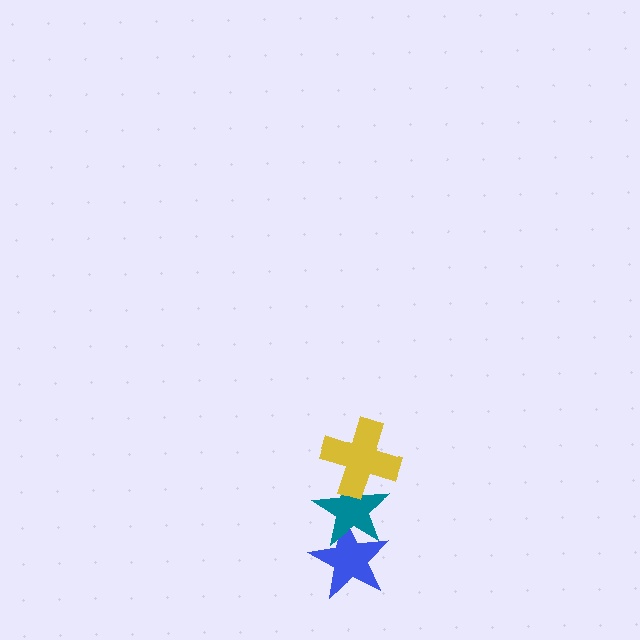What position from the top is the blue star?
The blue star is 3rd from the top.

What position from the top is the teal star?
The teal star is 2nd from the top.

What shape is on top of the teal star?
The yellow cross is on top of the teal star.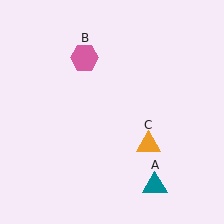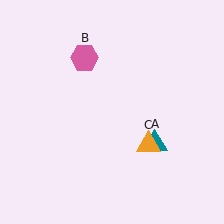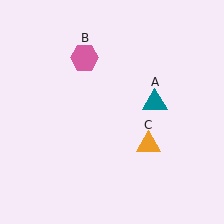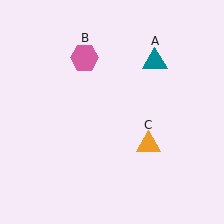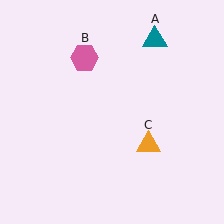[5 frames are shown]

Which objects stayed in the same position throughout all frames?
Pink hexagon (object B) and orange triangle (object C) remained stationary.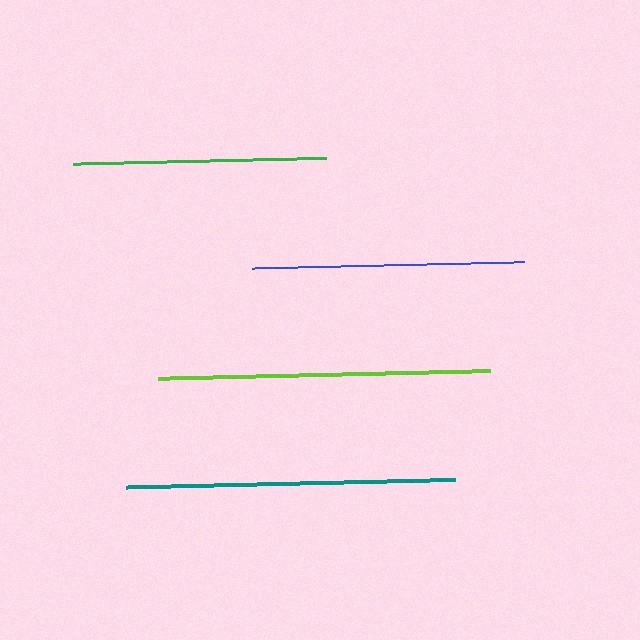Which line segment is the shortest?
The green line is the shortest at approximately 253 pixels.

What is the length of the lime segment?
The lime segment is approximately 332 pixels long.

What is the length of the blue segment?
The blue segment is approximately 272 pixels long.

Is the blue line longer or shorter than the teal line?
The teal line is longer than the blue line.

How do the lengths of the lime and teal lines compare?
The lime and teal lines are approximately the same length.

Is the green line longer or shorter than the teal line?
The teal line is longer than the green line.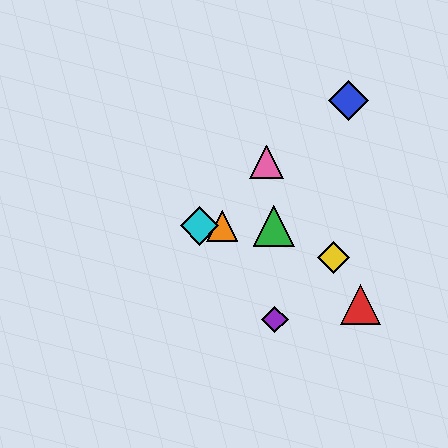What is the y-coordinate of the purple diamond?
The purple diamond is at y≈319.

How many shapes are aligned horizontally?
3 shapes (the green triangle, the orange triangle, the cyan diamond) are aligned horizontally.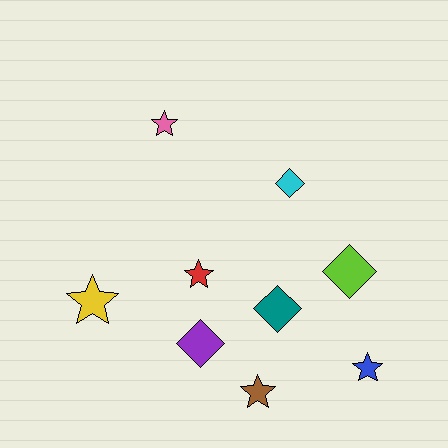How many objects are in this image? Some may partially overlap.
There are 9 objects.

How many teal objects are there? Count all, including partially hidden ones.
There is 1 teal object.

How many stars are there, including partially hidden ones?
There are 5 stars.